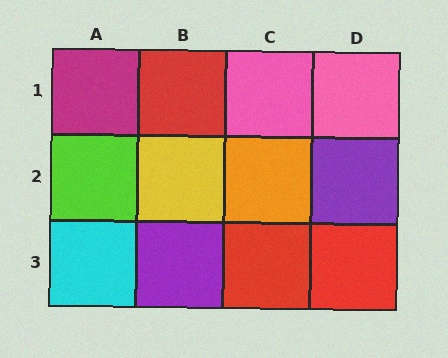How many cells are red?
3 cells are red.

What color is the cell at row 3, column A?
Cyan.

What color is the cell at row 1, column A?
Magenta.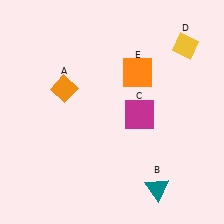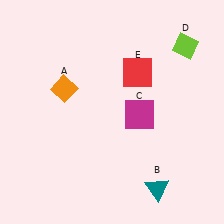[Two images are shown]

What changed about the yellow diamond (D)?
In Image 1, D is yellow. In Image 2, it changed to lime.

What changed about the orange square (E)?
In Image 1, E is orange. In Image 2, it changed to red.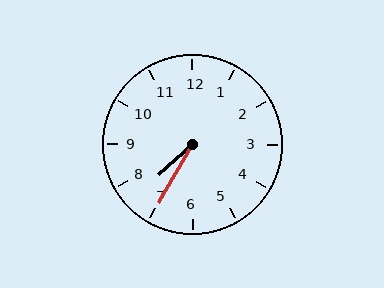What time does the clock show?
7:35.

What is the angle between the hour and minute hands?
Approximately 18 degrees.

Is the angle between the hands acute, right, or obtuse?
It is acute.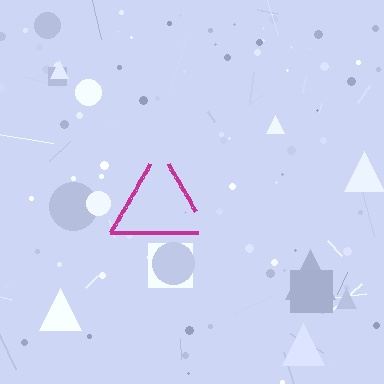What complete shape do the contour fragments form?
The contour fragments form a triangle.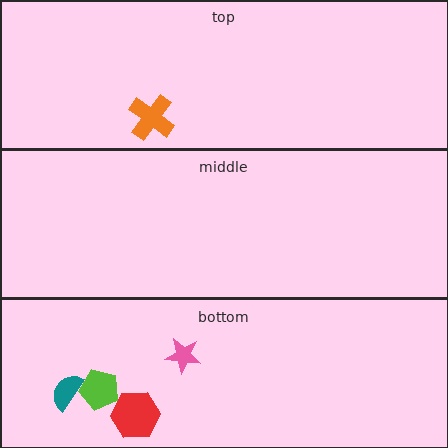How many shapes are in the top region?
1.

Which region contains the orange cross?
The top region.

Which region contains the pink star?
The bottom region.